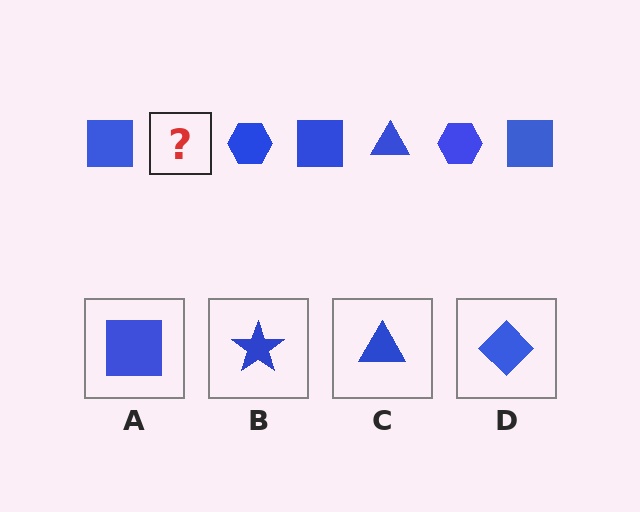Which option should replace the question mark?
Option C.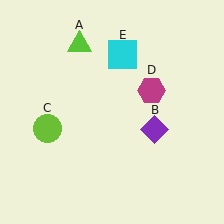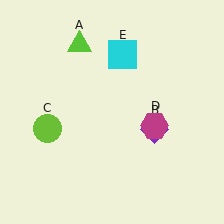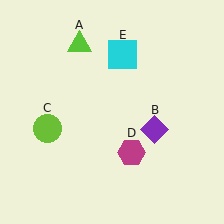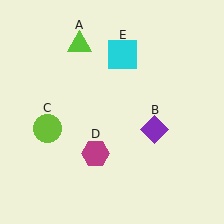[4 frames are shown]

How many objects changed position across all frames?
1 object changed position: magenta hexagon (object D).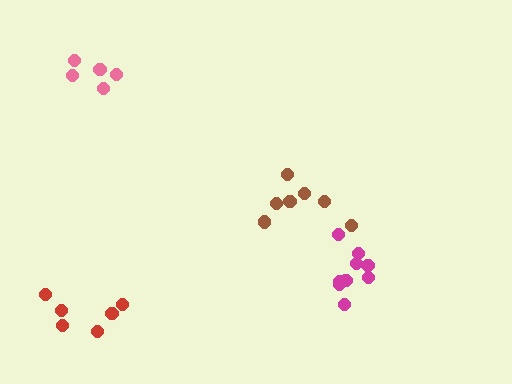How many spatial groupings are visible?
There are 4 spatial groupings.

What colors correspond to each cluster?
The clusters are colored: magenta, pink, brown, red.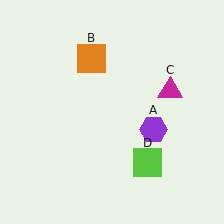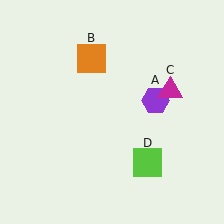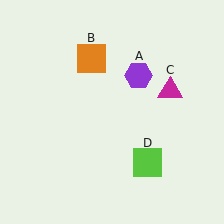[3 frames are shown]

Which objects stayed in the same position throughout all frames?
Orange square (object B) and magenta triangle (object C) and lime square (object D) remained stationary.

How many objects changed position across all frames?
1 object changed position: purple hexagon (object A).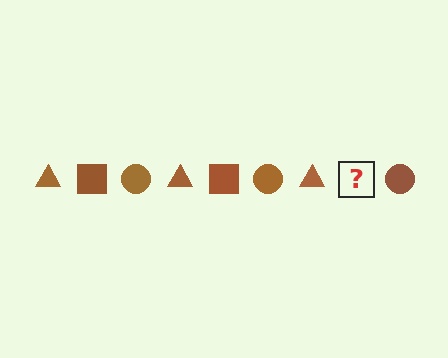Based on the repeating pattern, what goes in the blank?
The blank should be a brown square.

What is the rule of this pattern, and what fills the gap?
The rule is that the pattern cycles through triangle, square, circle shapes in brown. The gap should be filled with a brown square.